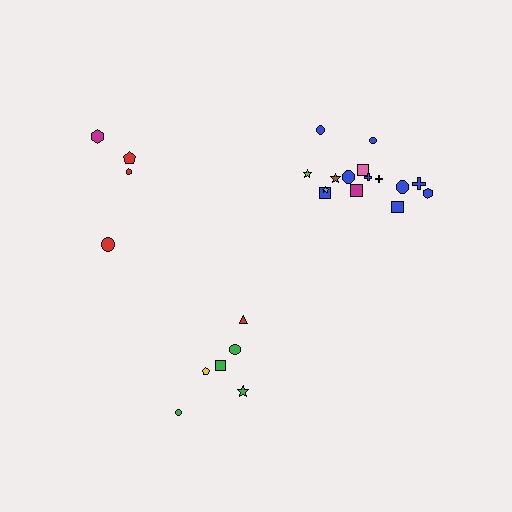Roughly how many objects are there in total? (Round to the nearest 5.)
Roughly 25 objects in total.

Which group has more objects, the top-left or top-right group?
The top-right group.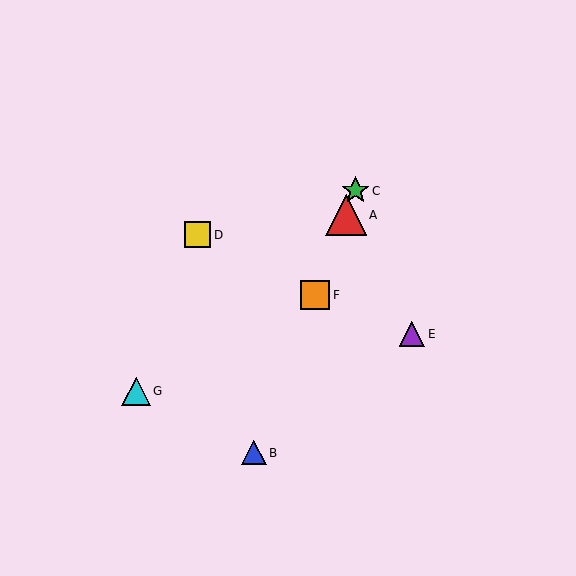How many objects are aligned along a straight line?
4 objects (A, B, C, F) are aligned along a straight line.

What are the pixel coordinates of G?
Object G is at (136, 392).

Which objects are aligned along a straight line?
Objects A, B, C, F are aligned along a straight line.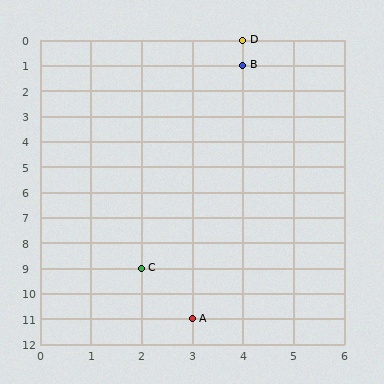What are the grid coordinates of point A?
Point A is at grid coordinates (3, 11).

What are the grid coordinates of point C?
Point C is at grid coordinates (2, 9).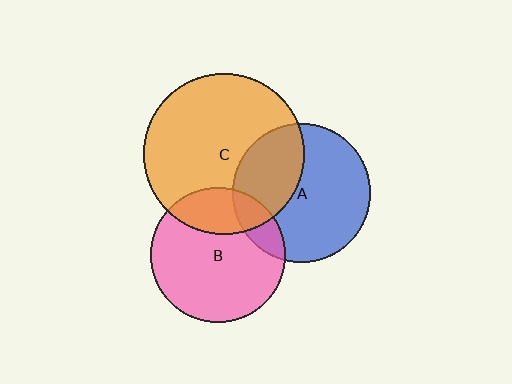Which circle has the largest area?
Circle C (orange).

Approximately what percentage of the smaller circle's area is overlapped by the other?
Approximately 35%.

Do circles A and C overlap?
Yes.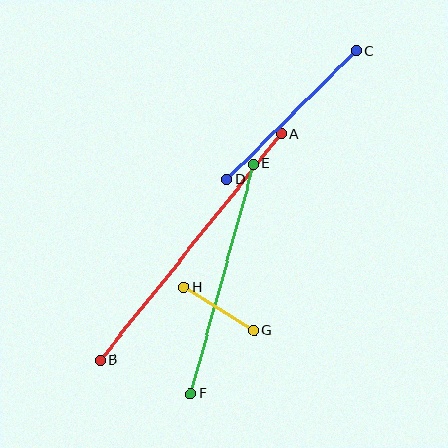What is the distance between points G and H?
The distance is approximately 82 pixels.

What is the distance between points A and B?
The distance is approximately 289 pixels.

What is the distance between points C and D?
The distance is approximately 182 pixels.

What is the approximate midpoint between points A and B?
The midpoint is at approximately (191, 247) pixels.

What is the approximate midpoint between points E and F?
The midpoint is at approximately (222, 279) pixels.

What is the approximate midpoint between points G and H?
The midpoint is at approximately (219, 309) pixels.